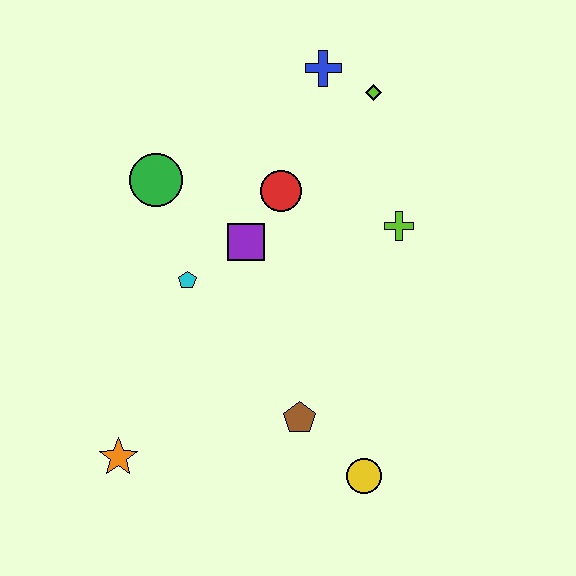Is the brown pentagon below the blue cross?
Yes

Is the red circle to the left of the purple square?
No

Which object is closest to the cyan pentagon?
The purple square is closest to the cyan pentagon.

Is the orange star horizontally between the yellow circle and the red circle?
No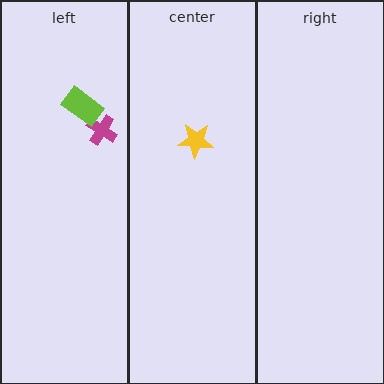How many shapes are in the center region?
1.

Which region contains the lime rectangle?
The left region.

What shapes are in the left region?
The magenta cross, the lime rectangle.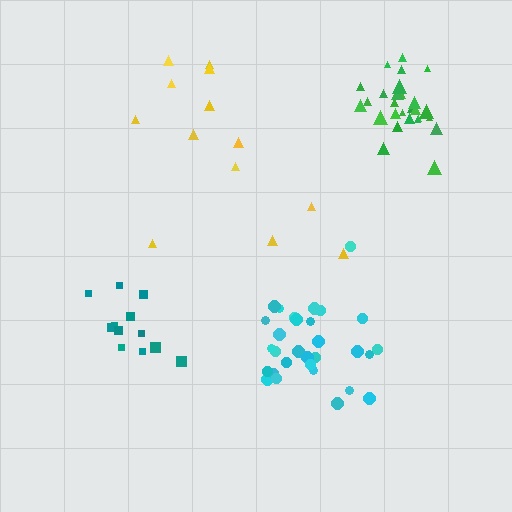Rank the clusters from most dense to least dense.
green, teal, cyan, yellow.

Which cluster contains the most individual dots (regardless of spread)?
Cyan (30).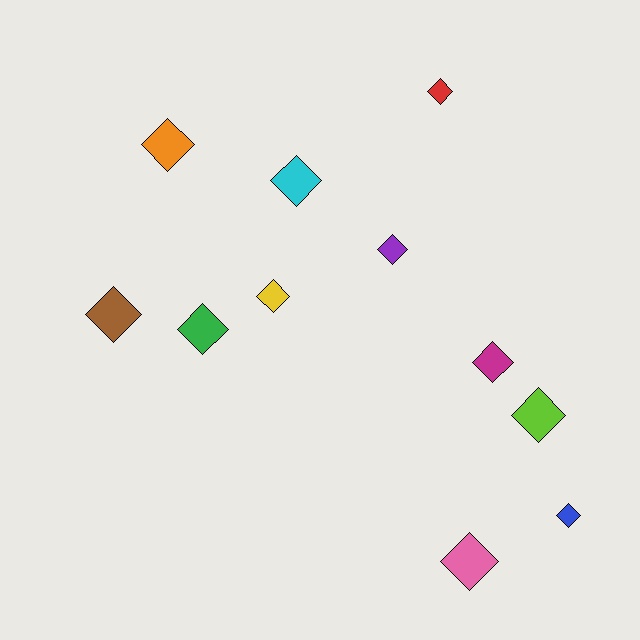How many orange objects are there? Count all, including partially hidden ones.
There is 1 orange object.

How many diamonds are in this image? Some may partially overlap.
There are 11 diamonds.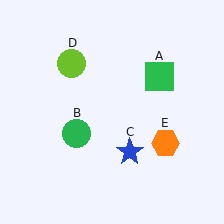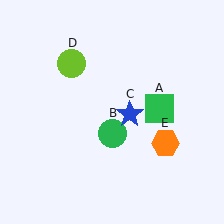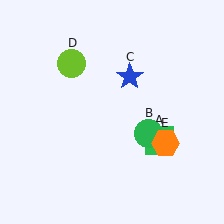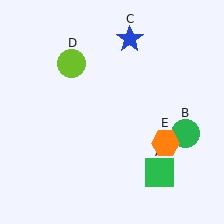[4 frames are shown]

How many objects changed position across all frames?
3 objects changed position: green square (object A), green circle (object B), blue star (object C).